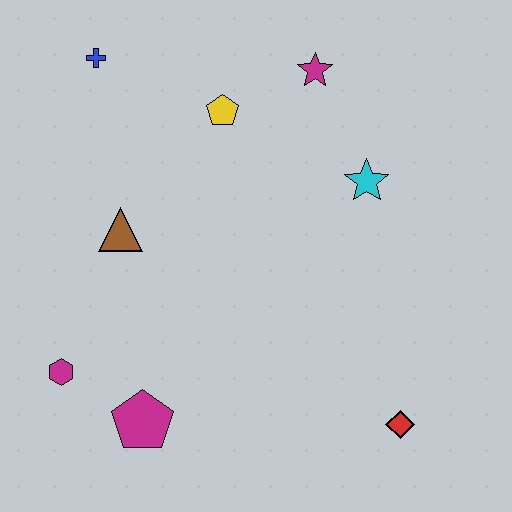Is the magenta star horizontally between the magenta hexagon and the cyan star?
Yes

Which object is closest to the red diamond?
The cyan star is closest to the red diamond.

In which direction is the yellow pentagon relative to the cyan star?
The yellow pentagon is to the left of the cyan star.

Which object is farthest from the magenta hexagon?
The magenta star is farthest from the magenta hexagon.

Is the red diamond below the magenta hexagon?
Yes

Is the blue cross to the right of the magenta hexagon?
Yes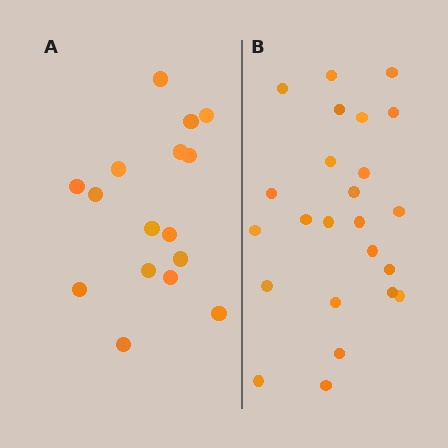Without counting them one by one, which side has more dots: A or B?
Region B (the right region) has more dots.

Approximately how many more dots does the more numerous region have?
Region B has roughly 8 or so more dots than region A.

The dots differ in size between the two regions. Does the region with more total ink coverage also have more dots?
No. Region A has more total ink coverage because its dots are larger, but region B actually contains more individual dots. Total area can be misleading — the number of items is what matters here.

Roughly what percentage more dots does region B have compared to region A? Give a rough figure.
About 50% more.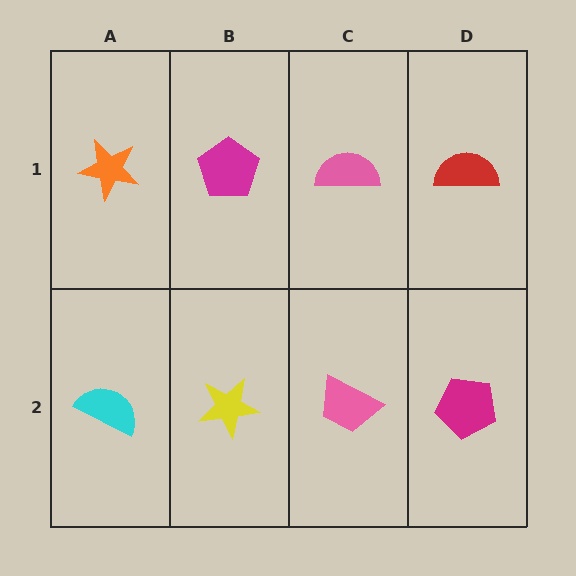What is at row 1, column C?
A pink semicircle.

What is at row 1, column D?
A red semicircle.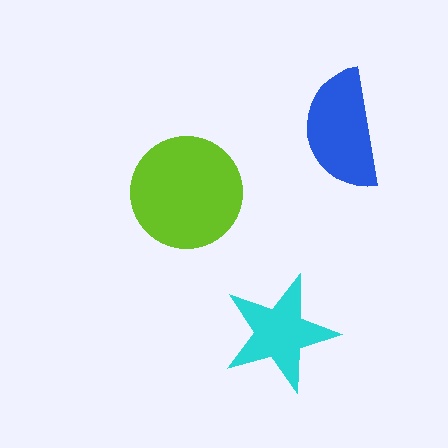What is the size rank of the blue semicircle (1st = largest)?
2nd.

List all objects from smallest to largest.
The cyan star, the blue semicircle, the lime circle.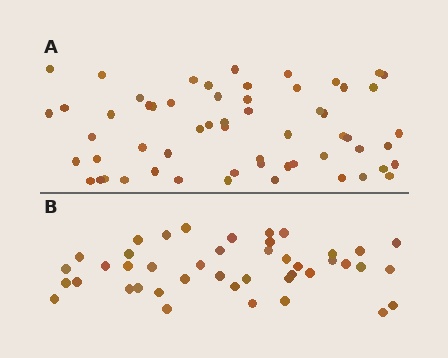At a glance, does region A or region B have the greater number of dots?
Region A (the top region) has more dots.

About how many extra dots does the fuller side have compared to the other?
Region A has approximately 15 more dots than region B.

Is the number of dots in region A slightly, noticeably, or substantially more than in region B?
Region A has noticeably more, but not dramatically so. The ratio is roughly 1.4 to 1.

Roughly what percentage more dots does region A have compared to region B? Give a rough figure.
About 35% more.